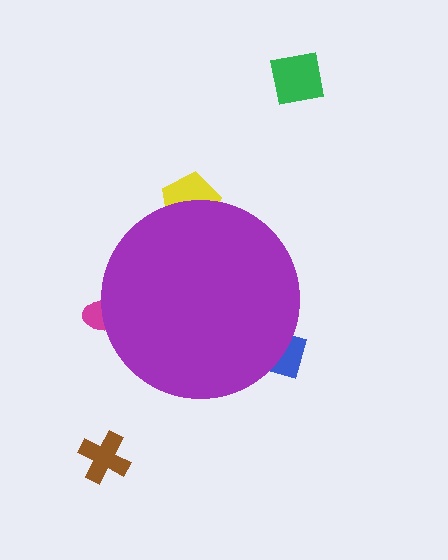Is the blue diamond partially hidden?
Yes, the blue diamond is partially hidden behind the purple circle.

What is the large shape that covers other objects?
A purple circle.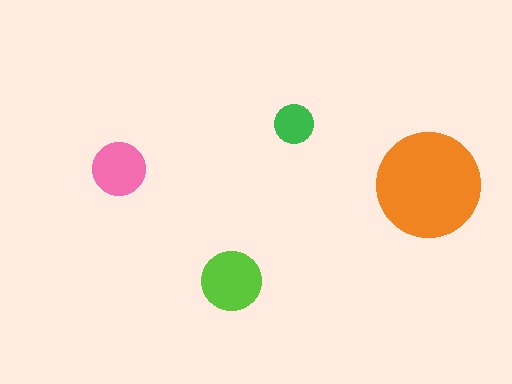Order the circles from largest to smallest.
the orange one, the lime one, the pink one, the green one.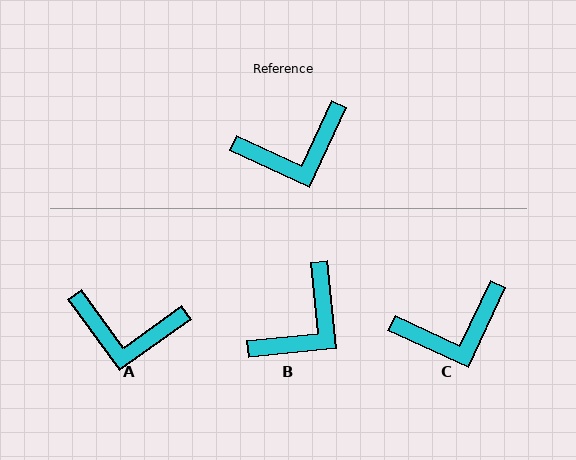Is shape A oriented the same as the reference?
No, it is off by about 29 degrees.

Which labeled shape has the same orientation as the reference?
C.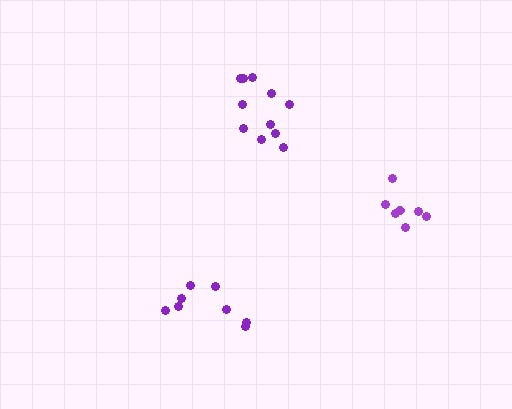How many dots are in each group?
Group 1: 7 dots, Group 2: 8 dots, Group 3: 11 dots (26 total).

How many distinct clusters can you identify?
There are 3 distinct clusters.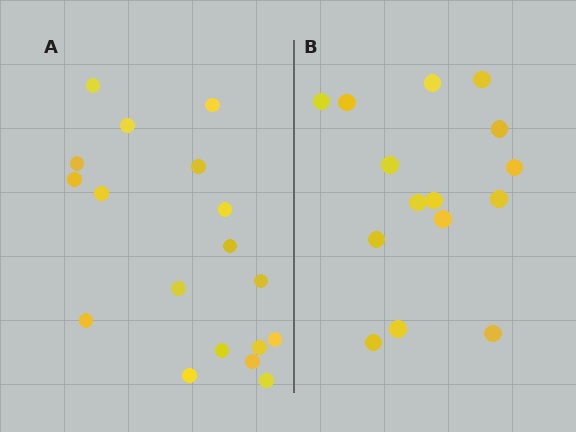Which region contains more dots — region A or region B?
Region A (the left region) has more dots.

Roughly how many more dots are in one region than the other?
Region A has just a few more — roughly 2 or 3 more dots than region B.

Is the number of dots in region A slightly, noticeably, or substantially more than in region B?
Region A has only slightly more — the two regions are fairly close. The ratio is roughly 1.2 to 1.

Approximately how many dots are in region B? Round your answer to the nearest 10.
About 20 dots. (The exact count is 15, which rounds to 20.)